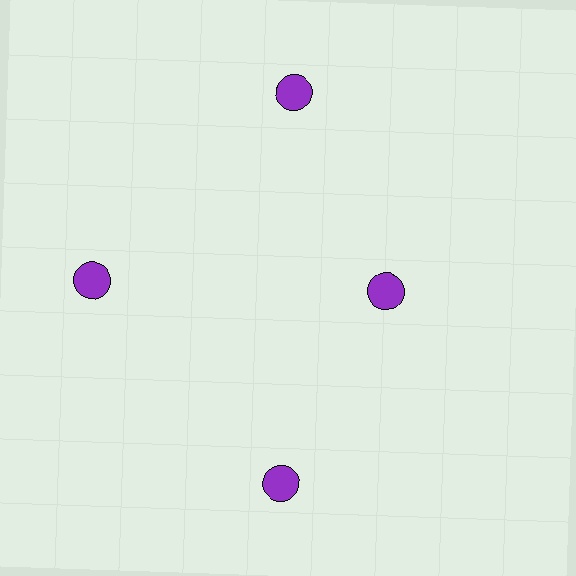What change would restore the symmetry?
The symmetry would be restored by moving it outward, back onto the ring so that all 4 circles sit at equal angles and equal distance from the center.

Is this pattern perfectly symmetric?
No. The 4 purple circles are arranged in a ring, but one element near the 3 o'clock position is pulled inward toward the center, breaking the 4-fold rotational symmetry.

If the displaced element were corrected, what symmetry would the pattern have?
It would have 4-fold rotational symmetry — the pattern would map onto itself every 90 degrees.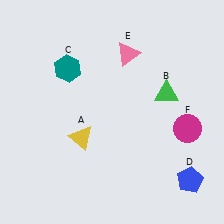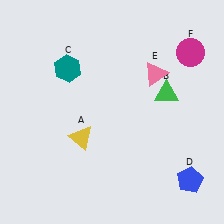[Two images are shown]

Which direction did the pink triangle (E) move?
The pink triangle (E) moved right.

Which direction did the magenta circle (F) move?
The magenta circle (F) moved up.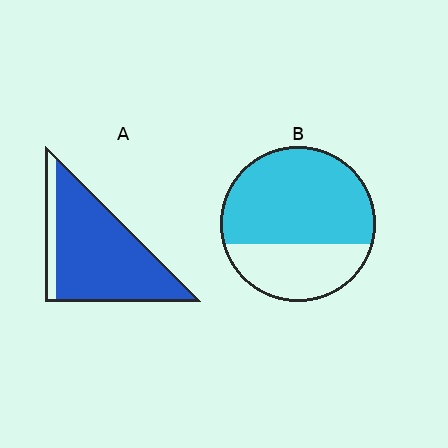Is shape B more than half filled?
Yes.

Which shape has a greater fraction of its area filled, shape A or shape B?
Shape A.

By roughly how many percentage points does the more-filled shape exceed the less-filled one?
By roughly 20 percentage points (A over B).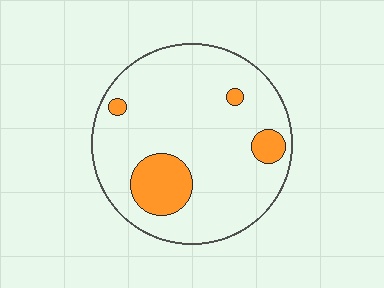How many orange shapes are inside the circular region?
4.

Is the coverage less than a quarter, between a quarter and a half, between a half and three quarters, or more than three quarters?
Less than a quarter.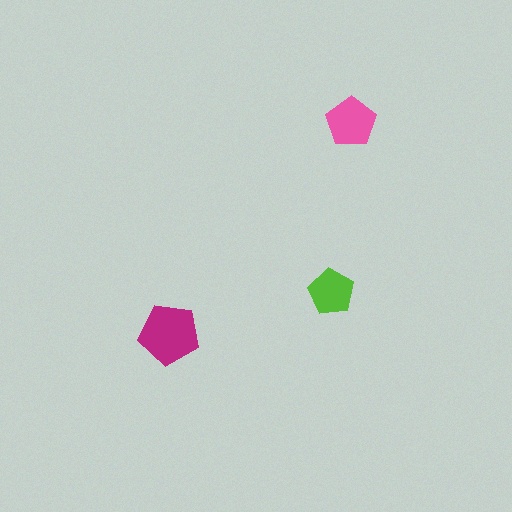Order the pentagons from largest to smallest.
the magenta one, the pink one, the lime one.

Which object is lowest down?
The magenta pentagon is bottommost.